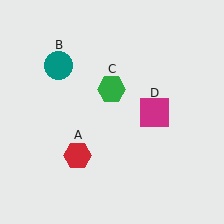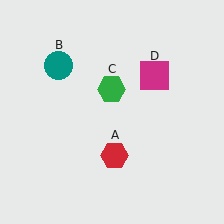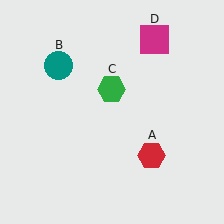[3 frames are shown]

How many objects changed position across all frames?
2 objects changed position: red hexagon (object A), magenta square (object D).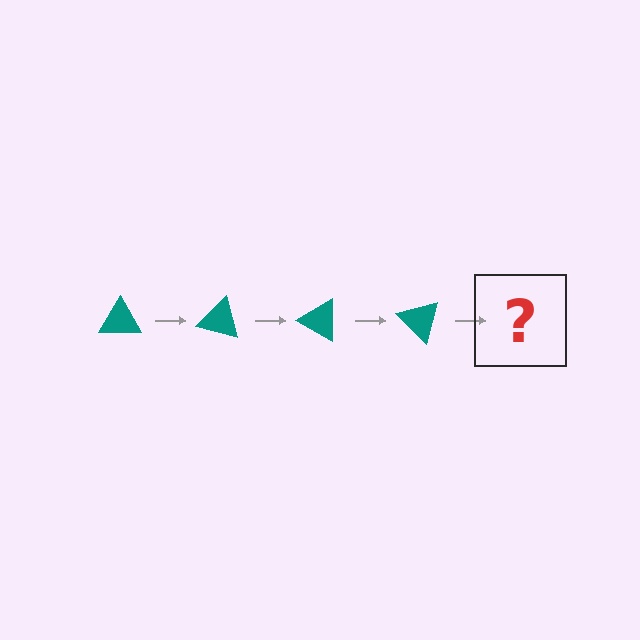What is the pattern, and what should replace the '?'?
The pattern is that the triangle rotates 15 degrees each step. The '?' should be a teal triangle rotated 60 degrees.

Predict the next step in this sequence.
The next step is a teal triangle rotated 60 degrees.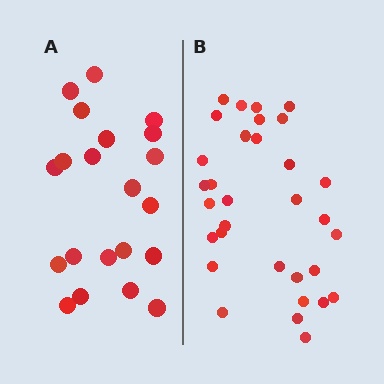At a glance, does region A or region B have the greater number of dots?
Region B (the right region) has more dots.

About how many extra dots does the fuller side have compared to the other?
Region B has roughly 12 or so more dots than region A.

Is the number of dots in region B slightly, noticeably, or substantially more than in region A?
Region B has substantially more. The ratio is roughly 1.5 to 1.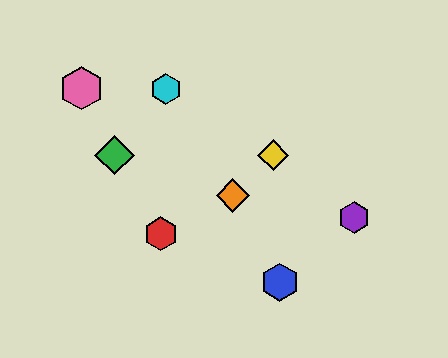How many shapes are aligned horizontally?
2 shapes (the green diamond, the yellow diamond) are aligned horizontally.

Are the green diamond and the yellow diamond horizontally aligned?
Yes, both are at y≈155.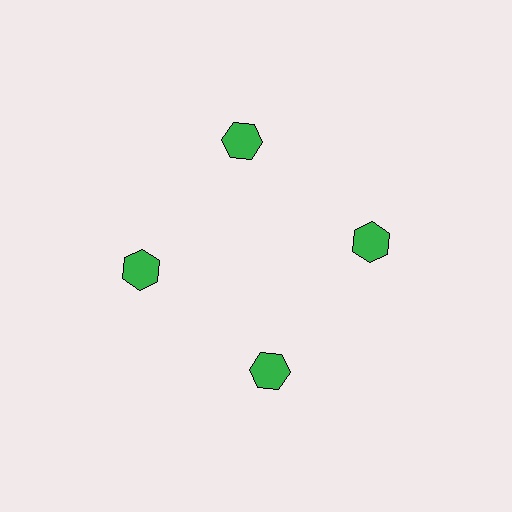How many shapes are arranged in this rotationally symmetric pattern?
There are 4 shapes, arranged in 4 groups of 1.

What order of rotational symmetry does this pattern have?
This pattern has 4-fold rotational symmetry.